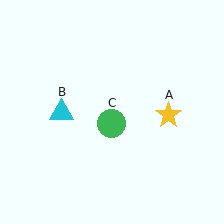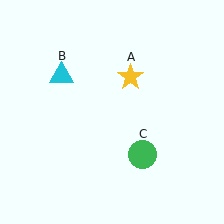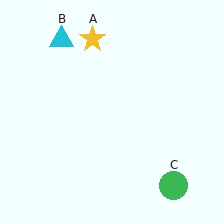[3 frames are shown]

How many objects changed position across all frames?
3 objects changed position: yellow star (object A), cyan triangle (object B), green circle (object C).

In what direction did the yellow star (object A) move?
The yellow star (object A) moved up and to the left.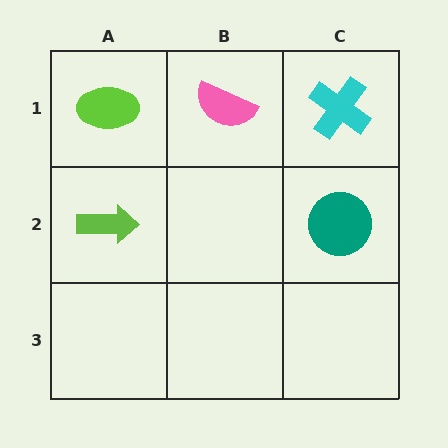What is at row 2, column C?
A teal circle.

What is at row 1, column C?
A cyan cross.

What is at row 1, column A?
A lime ellipse.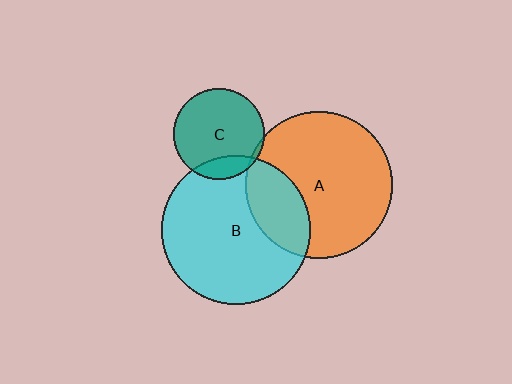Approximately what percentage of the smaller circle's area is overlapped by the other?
Approximately 25%.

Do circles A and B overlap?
Yes.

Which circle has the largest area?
Circle B (cyan).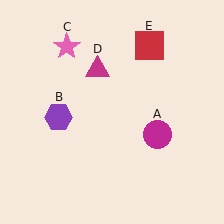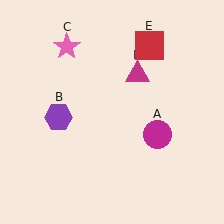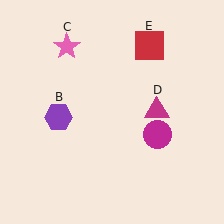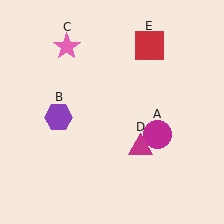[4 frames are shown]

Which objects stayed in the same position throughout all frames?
Magenta circle (object A) and purple hexagon (object B) and pink star (object C) and red square (object E) remained stationary.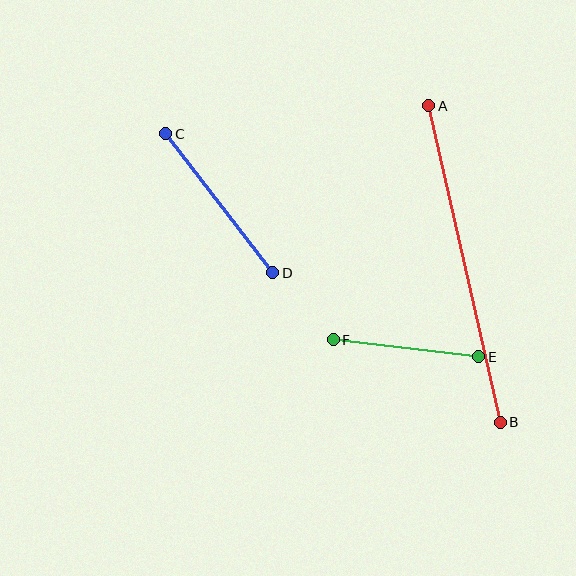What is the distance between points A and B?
The distance is approximately 325 pixels.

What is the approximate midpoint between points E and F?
The midpoint is at approximately (406, 348) pixels.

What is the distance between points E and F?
The distance is approximately 147 pixels.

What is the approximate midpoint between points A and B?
The midpoint is at approximately (464, 264) pixels.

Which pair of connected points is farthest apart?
Points A and B are farthest apart.